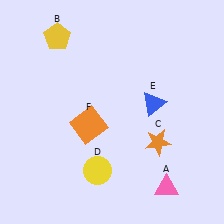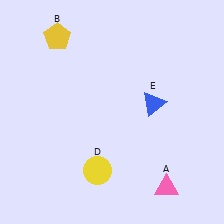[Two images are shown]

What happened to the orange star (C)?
The orange star (C) was removed in Image 2. It was in the bottom-right area of Image 1.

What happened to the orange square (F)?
The orange square (F) was removed in Image 2. It was in the bottom-left area of Image 1.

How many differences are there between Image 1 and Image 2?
There are 2 differences between the two images.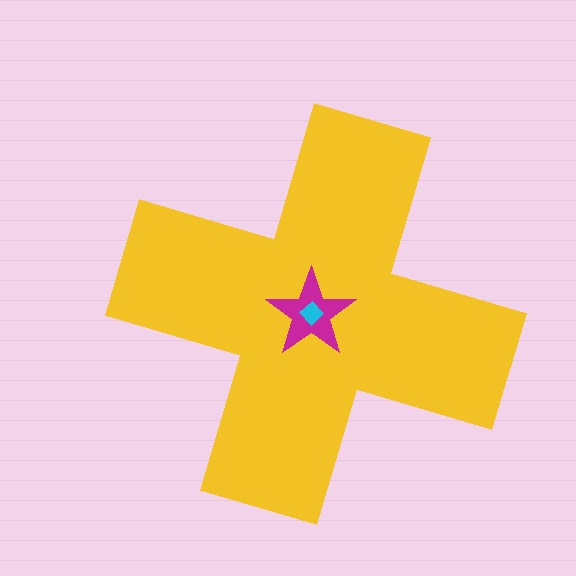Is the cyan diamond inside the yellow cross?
Yes.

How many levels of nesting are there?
3.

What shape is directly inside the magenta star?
The cyan diamond.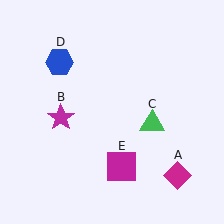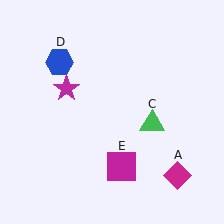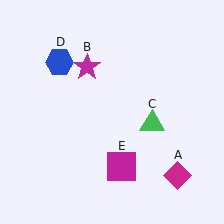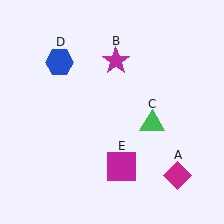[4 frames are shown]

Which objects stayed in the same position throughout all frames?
Magenta diamond (object A) and green triangle (object C) and blue hexagon (object D) and magenta square (object E) remained stationary.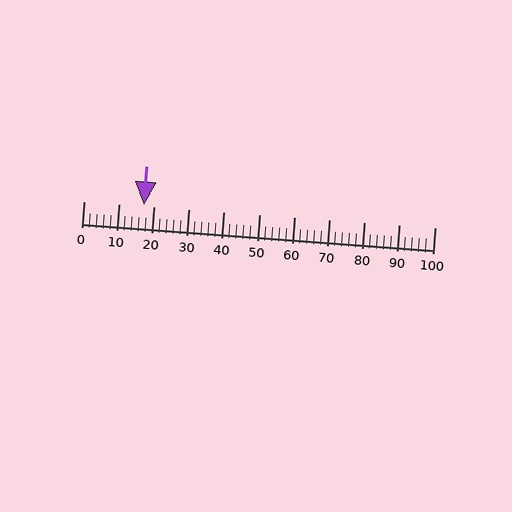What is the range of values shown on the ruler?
The ruler shows values from 0 to 100.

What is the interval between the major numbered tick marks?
The major tick marks are spaced 10 units apart.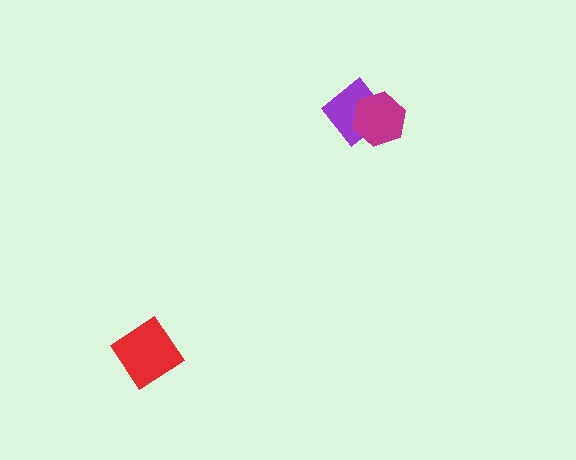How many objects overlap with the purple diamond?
1 object overlaps with the purple diamond.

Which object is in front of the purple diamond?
The magenta hexagon is in front of the purple diamond.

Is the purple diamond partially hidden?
Yes, it is partially covered by another shape.